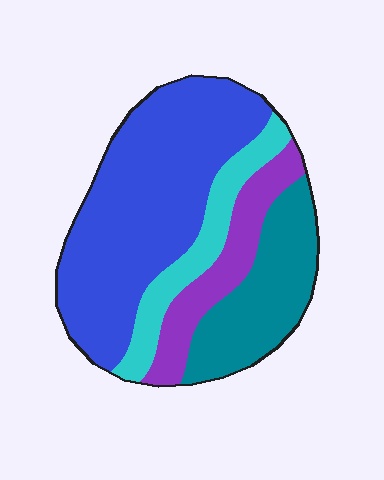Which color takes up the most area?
Blue, at roughly 50%.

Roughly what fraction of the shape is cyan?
Cyan covers roughly 15% of the shape.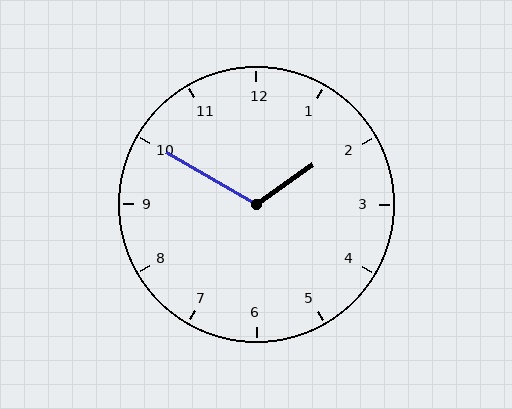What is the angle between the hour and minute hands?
Approximately 115 degrees.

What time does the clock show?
1:50.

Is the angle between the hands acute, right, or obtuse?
It is obtuse.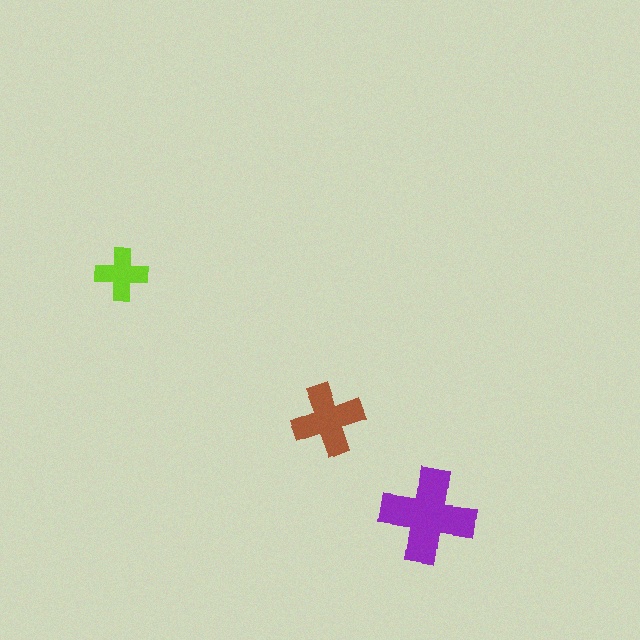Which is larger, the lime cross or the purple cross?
The purple one.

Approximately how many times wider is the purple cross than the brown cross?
About 1.5 times wider.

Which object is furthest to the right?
The purple cross is rightmost.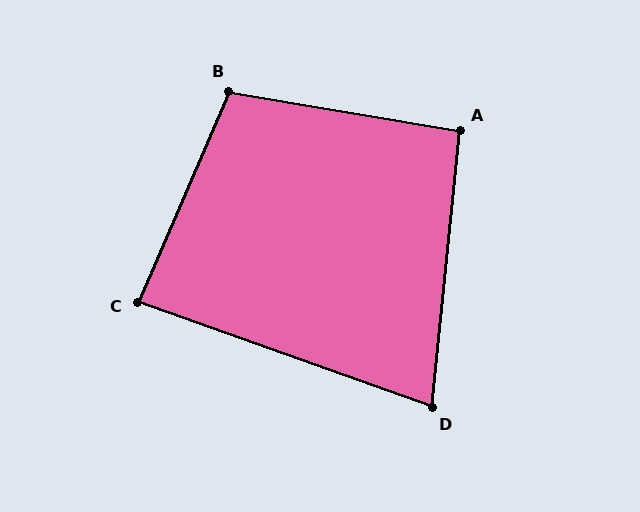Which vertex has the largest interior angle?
B, at approximately 104 degrees.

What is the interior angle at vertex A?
Approximately 94 degrees (approximately right).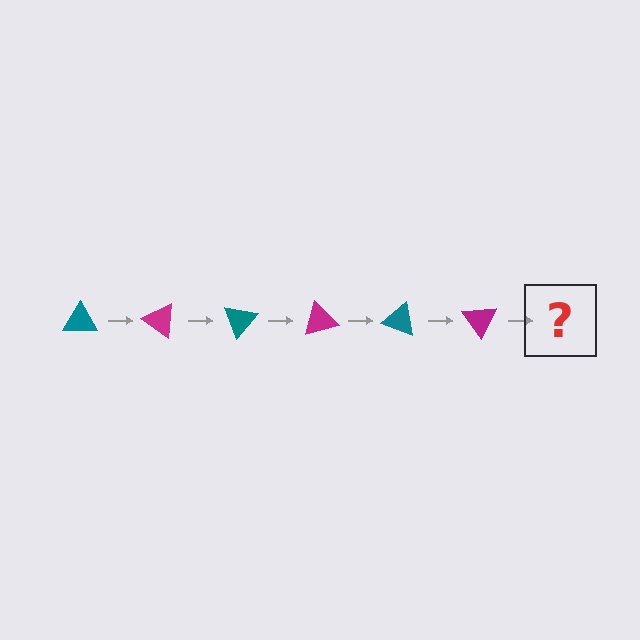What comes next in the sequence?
The next element should be a teal triangle, rotated 210 degrees from the start.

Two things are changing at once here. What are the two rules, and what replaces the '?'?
The two rules are that it rotates 35 degrees each step and the color cycles through teal and magenta. The '?' should be a teal triangle, rotated 210 degrees from the start.